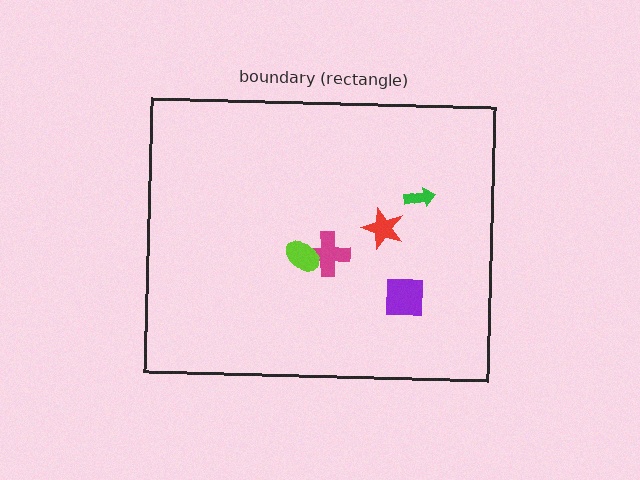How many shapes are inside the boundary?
5 inside, 0 outside.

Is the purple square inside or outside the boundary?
Inside.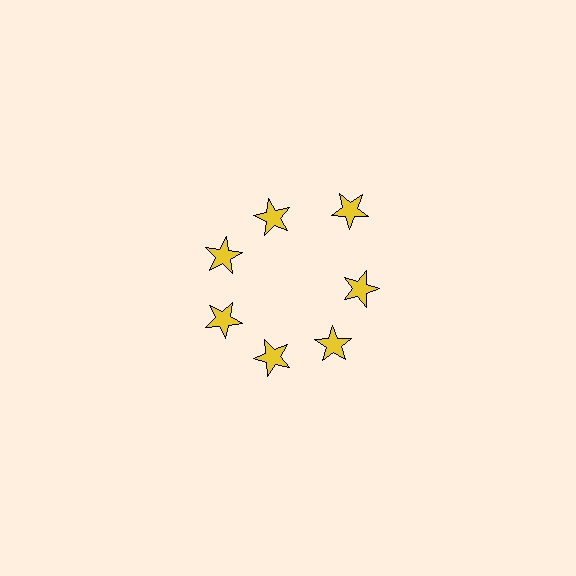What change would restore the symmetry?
The symmetry would be restored by moving it inward, back onto the ring so that all 7 stars sit at equal angles and equal distance from the center.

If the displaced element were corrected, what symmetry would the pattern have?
It would have 7-fold rotational symmetry — the pattern would map onto itself every 51 degrees.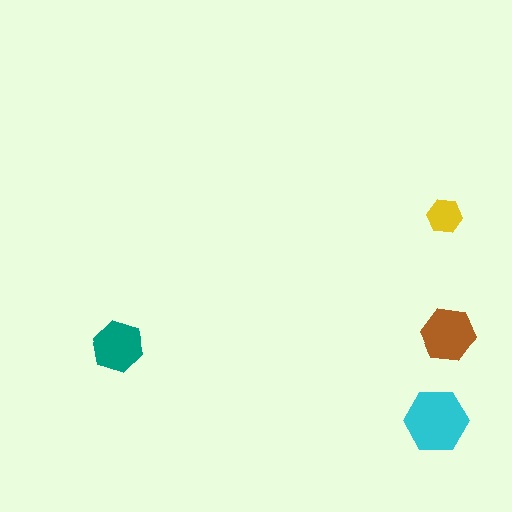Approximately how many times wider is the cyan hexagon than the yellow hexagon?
About 2 times wider.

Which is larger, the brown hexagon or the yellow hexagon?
The brown one.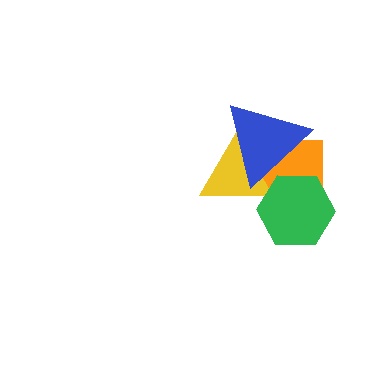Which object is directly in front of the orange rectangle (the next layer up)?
The yellow triangle is directly in front of the orange rectangle.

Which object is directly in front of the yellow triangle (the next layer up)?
The green hexagon is directly in front of the yellow triangle.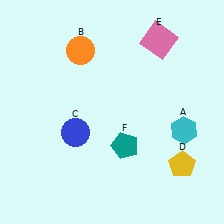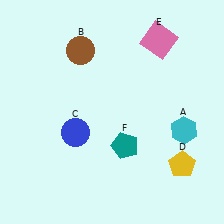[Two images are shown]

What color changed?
The circle (B) changed from orange in Image 1 to brown in Image 2.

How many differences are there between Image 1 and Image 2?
There is 1 difference between the two images.